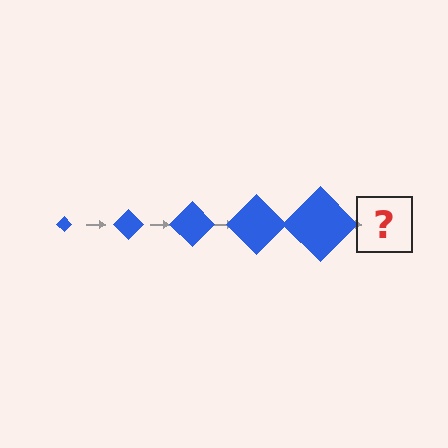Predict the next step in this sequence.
The next step is a blue diamond, larger than the previous one.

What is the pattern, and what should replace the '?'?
The pattern is that the diamond gets progressively larger each step. The '?' should be a blue diamond, larger than the previous one.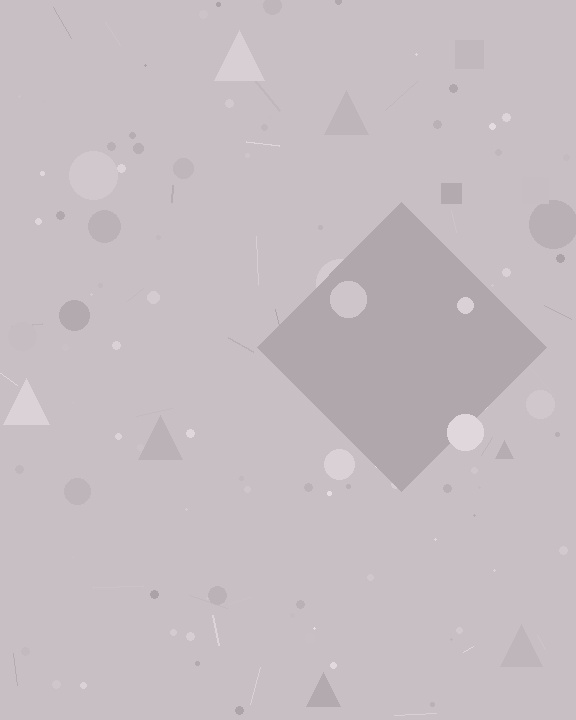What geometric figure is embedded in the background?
A diamond is embedded in the background.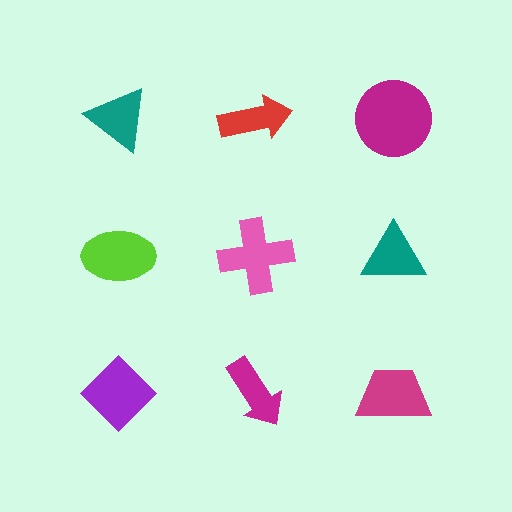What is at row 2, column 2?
A pink cross.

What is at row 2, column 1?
A lime ellipse.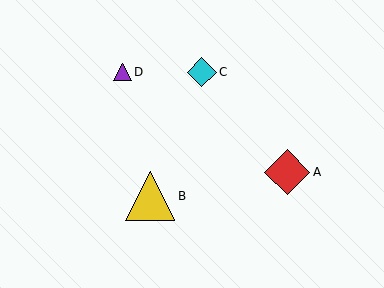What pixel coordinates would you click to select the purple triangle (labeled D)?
Click at (123, 72) to select the purple triangle D.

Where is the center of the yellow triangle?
The center of the yellow triangle is at (150, 196).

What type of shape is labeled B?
Shape B is a yellow triangle.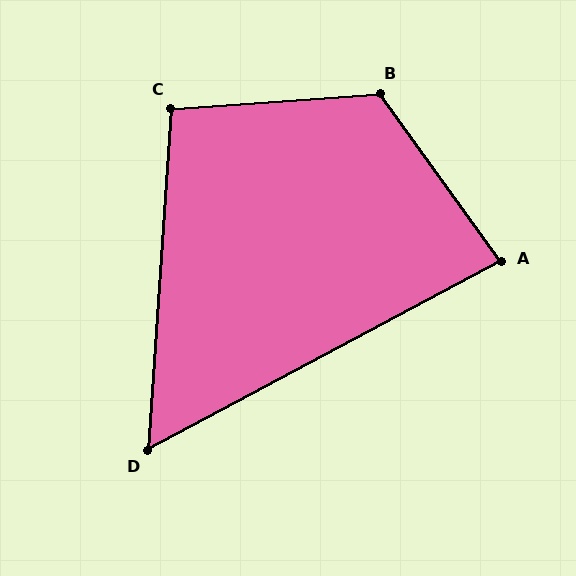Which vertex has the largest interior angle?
B, at approximately 122 degrees.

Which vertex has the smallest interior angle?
D, at approximately 58 degrees.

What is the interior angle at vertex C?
Approximately 98 degrees (obtuse).